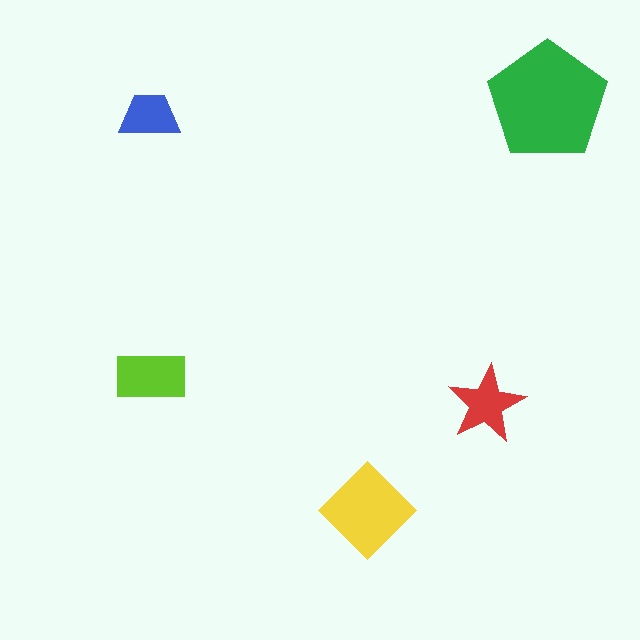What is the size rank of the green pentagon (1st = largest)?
1st.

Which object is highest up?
The green pentagon is topmost.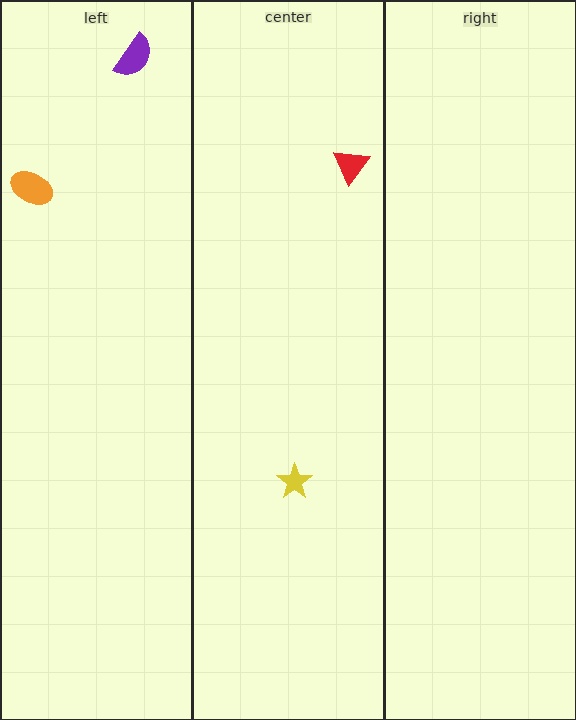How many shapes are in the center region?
2.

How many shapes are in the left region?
2.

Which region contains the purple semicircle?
The left region.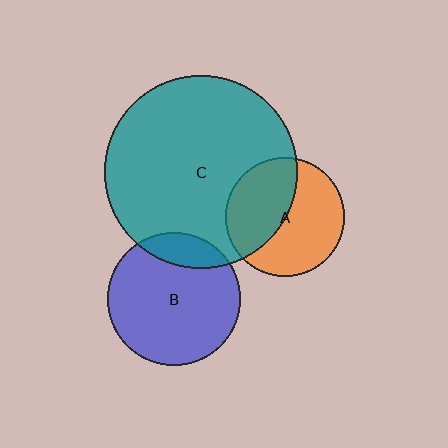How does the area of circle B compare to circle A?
Approximately 1.2 times.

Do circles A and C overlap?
Yes.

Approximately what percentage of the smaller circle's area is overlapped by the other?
Approximately 45%.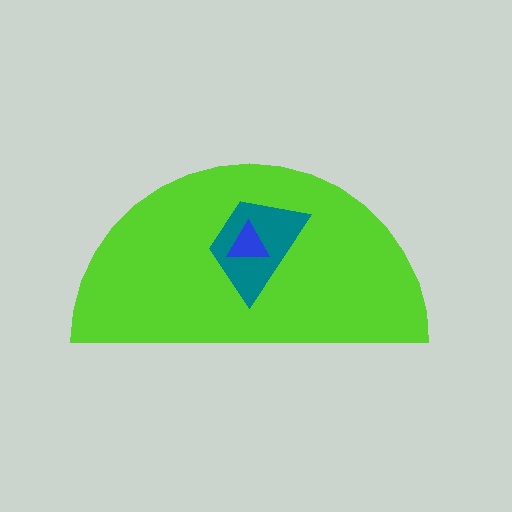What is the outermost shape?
The lime semicircle.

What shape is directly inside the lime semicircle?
The teal trapezoid.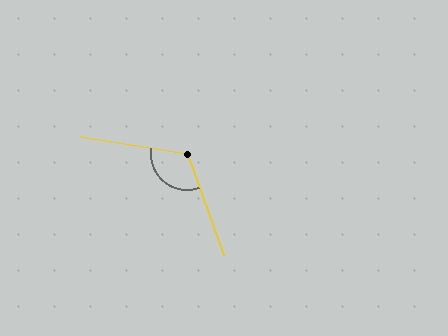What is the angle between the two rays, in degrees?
Approximately 119 degrees.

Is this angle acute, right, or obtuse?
It is obtuse.